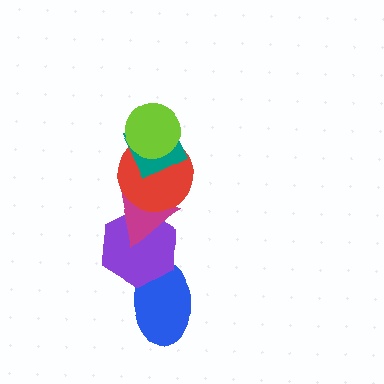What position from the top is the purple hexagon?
The purple hexagon is 5th from the top.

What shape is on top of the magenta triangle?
The red circle is on top of the magenta triangle.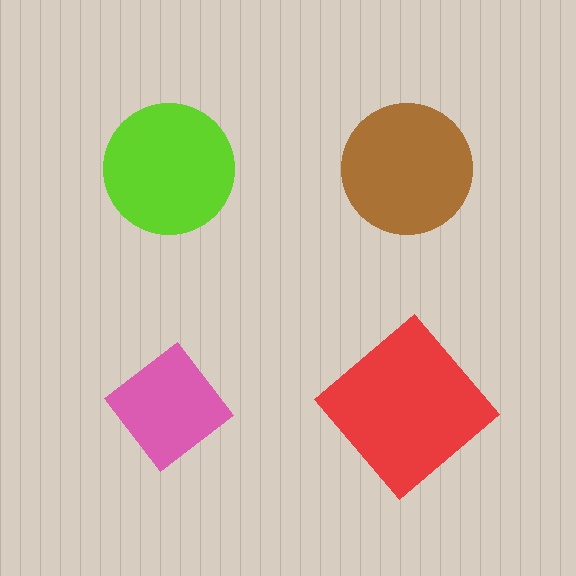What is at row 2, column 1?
A pink diamond.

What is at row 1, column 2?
A brown circle.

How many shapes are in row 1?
2 shapes.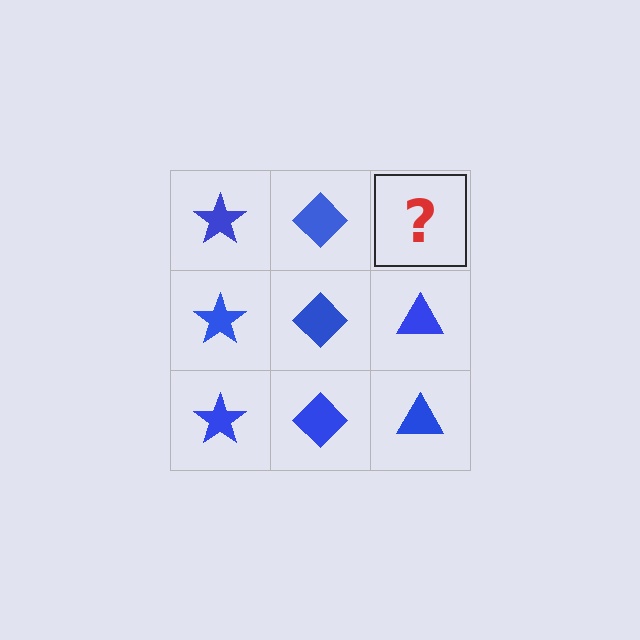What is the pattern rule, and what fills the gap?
The rule is that each column has a consistent shape. The gap should be filled with a blue triangle.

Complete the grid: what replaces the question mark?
The question mark should be replaced with a blue triangle.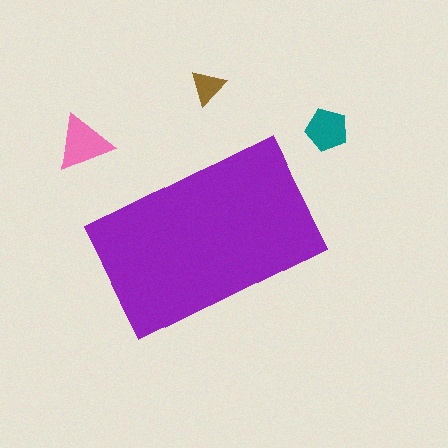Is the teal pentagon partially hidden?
No, the teal pentagon is fully visible.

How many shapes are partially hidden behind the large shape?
0 shapes are partially hidden.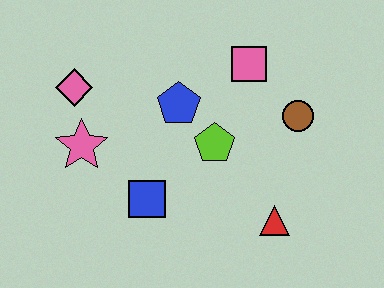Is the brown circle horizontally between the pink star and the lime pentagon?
No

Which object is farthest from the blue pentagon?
The red triangle is farthest from the blue pentagon.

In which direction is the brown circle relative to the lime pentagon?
The brown circle is to the right of the lime pentagon.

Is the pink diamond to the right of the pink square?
No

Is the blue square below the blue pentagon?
Yes